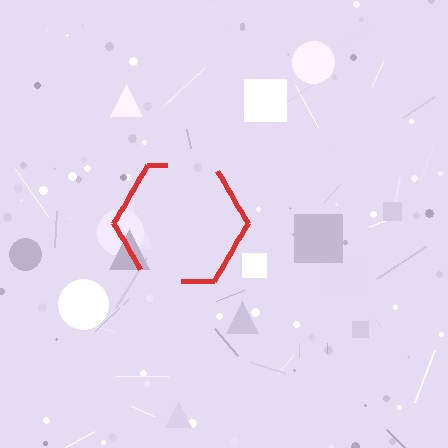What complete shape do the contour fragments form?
The contour fragments form a hexagon.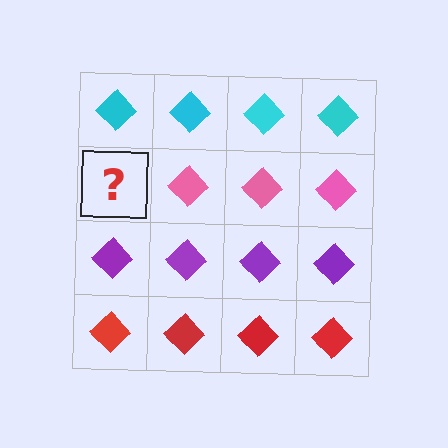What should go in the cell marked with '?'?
The missing cell should contain a pink diamond.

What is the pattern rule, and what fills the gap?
The rule is that each row has a consistent color. The gap should be filled with a pink diamond.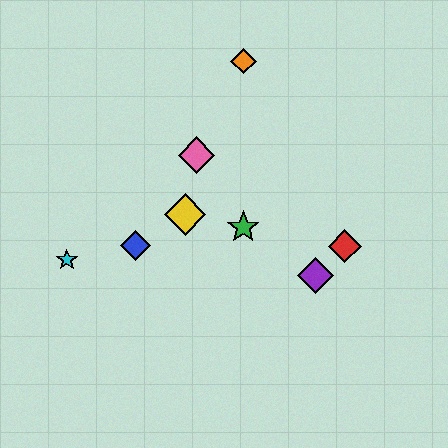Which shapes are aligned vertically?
The green star, the orange diamond are aligned vertically.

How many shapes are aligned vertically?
2 shapes (the green star, the orange diamond) are aligned vertically.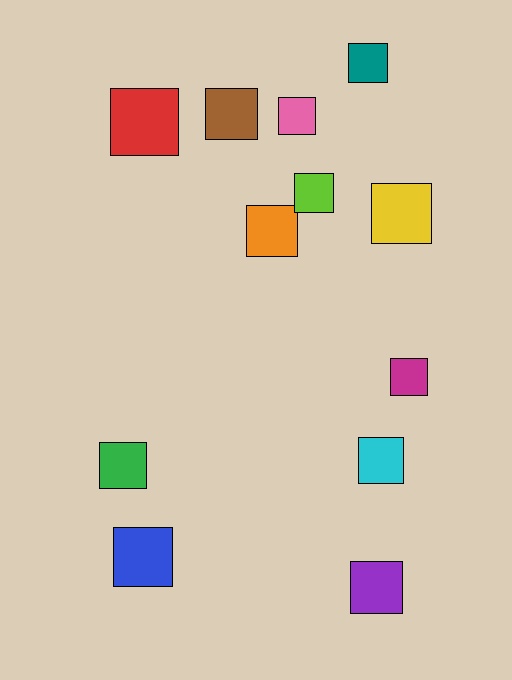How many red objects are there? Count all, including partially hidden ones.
There is 1 red object.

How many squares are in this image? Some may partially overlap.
There are 12 squares.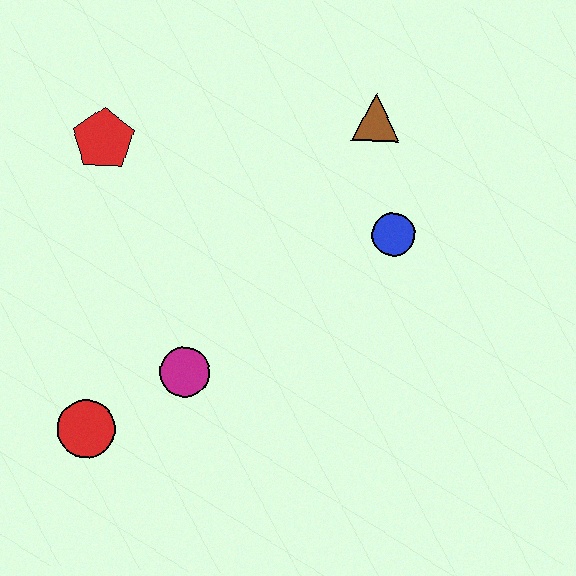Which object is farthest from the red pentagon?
The blue circle is farthest from the red pentagon.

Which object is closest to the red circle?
The magenta circle is closest to the red circle.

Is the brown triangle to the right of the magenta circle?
Yes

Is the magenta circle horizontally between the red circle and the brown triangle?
Yes